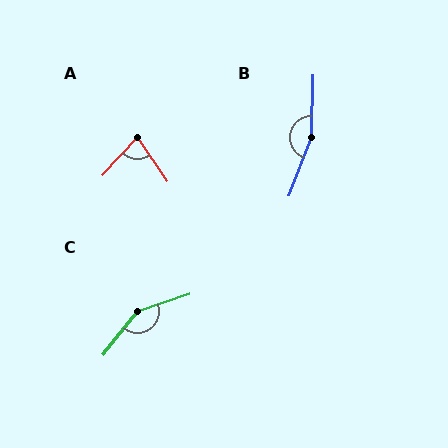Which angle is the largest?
B, at approximately 160 degrees.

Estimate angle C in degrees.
Approximately 147 degrees.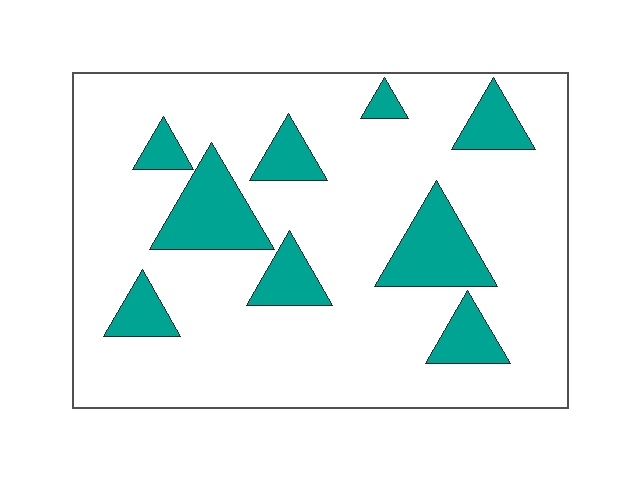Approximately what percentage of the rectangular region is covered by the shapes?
Approximately 20%.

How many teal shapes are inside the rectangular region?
9.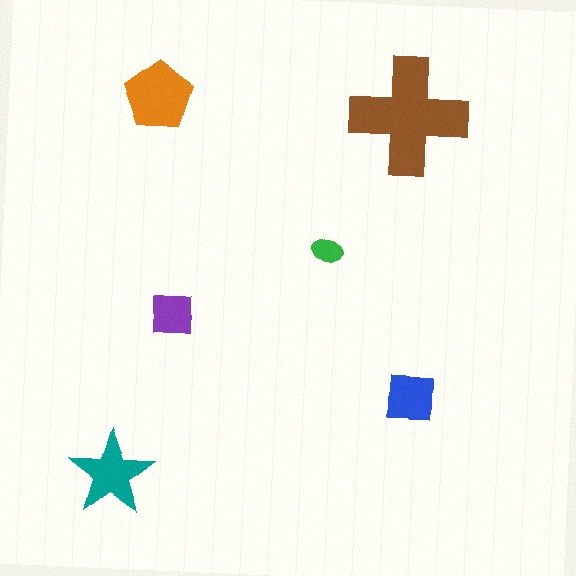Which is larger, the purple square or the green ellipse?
The purple square.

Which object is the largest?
The brown cross.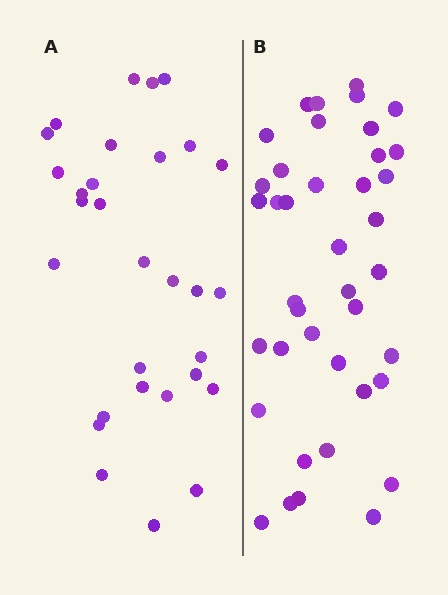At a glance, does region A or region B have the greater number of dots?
Region B (the right region) has more dots.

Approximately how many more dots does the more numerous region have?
Region B has roughly 10 or so more dots than region A.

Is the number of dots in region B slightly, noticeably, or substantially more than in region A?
Region B has noticeably more, but not dramatically so. The ratio is roughly 1.3 to 1.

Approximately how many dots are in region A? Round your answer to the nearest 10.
About 30 dots.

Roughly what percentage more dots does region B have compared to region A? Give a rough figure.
About 35% more.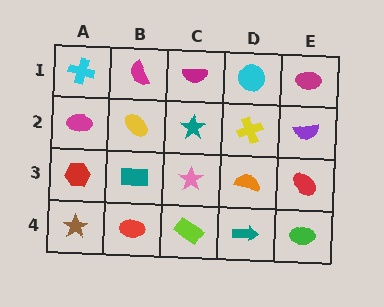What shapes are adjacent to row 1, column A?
A magenta ellipse (row 2, column A), a magenta semicircle (row 1, column B).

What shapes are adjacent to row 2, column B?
A magenta semicircle (row 1, column B), a teal rectangle (row 3, column B), a magenta ellipse (row 2, column A), a teal star (row 2, column C).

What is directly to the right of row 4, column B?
A lime rectangle.